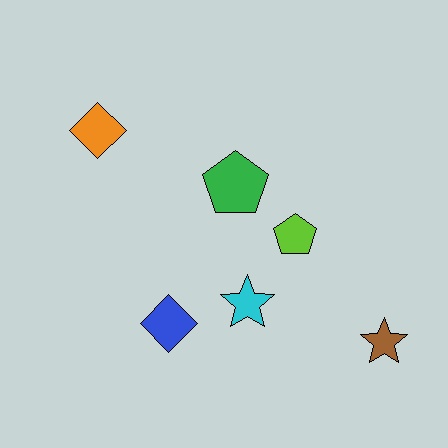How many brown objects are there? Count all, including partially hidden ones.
There is 1 brown object.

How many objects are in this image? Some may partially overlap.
There are 6 objects.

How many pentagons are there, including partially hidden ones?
There are 2 pentagons.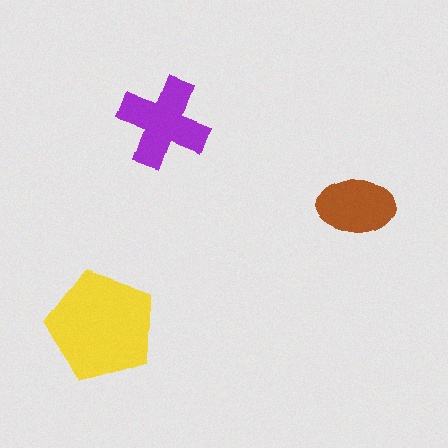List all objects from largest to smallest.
The yellow pentagon, the purple cross, the brown ellipse.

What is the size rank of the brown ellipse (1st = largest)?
3rd.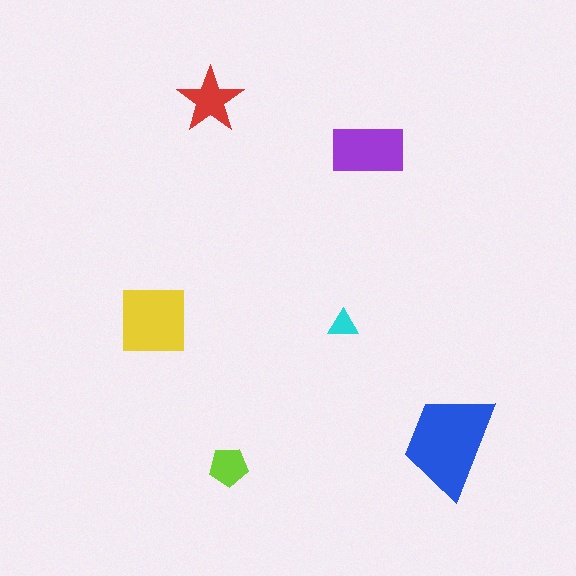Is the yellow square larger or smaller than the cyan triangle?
Larger.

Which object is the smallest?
The cyan triangle.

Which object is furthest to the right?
The blue trapezoid is rightmost.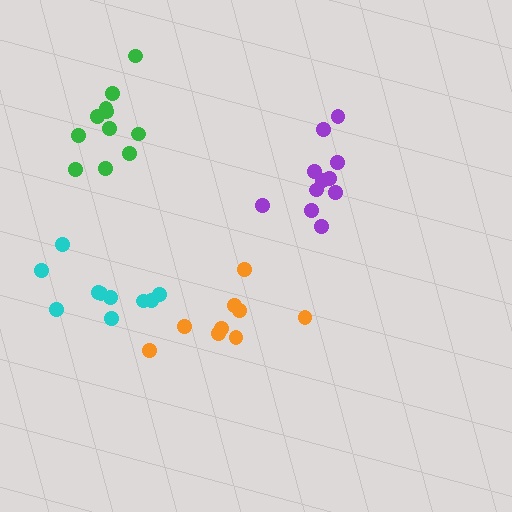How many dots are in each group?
Group 1: 11 dots, Group 2: 11 dots, Group 3: 9 dots, Group 4: 10 dots (41 total).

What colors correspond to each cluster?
The clusters are colored: green, purple, orange, cyan.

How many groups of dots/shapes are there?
There are 4 groups.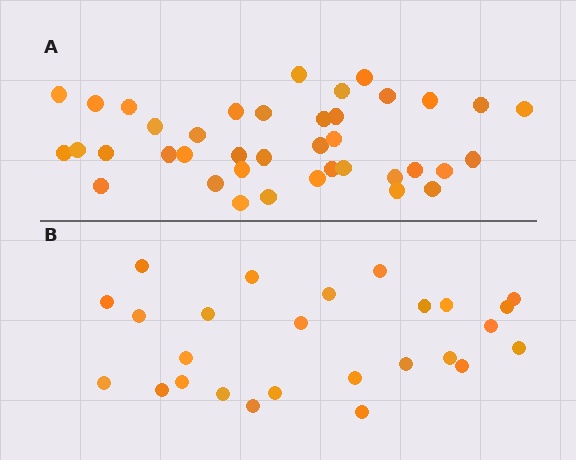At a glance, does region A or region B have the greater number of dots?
Region A (the top region) has more dots.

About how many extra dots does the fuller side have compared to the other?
Region A has approximately 15 more dots than region B.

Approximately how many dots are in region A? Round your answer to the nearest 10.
About 40 dots. (The exact count is 39, which rounds to 40.)